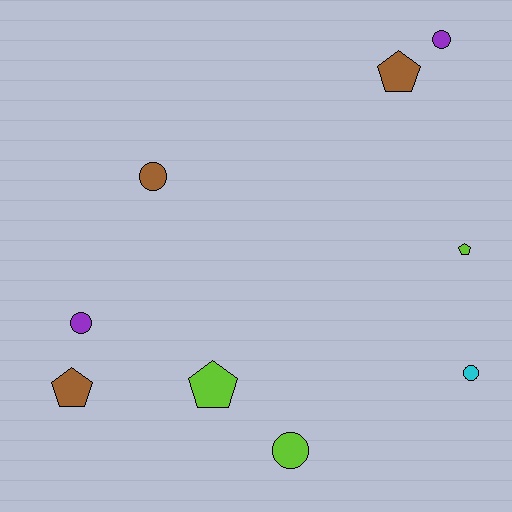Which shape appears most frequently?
Circle, with 5 objects.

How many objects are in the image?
There are 9 objects.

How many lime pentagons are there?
There are 2 lime pentagons.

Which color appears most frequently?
Lime, with 3 objects.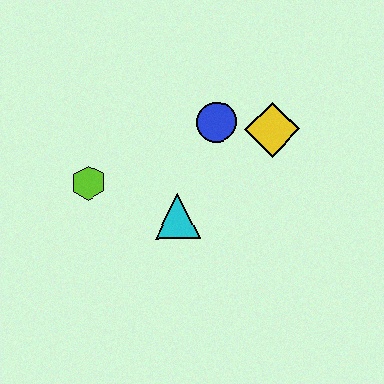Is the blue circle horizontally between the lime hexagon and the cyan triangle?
No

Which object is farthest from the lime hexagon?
The yellow diamond is farthest from the lime hexagon.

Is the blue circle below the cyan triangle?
No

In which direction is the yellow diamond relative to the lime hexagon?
The yellow diamond is to the right of the lime hexagon.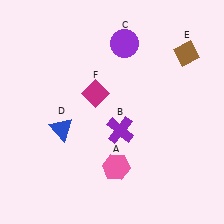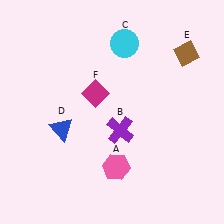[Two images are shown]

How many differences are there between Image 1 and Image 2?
There is 1 difference between the two images.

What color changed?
The circle (C) changed from purple in Image 1 to cyan in Image 2.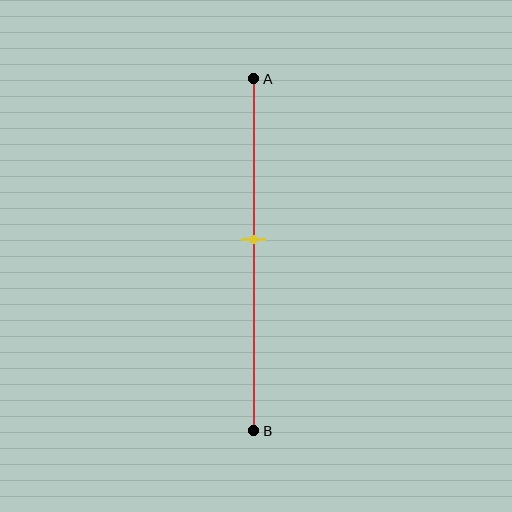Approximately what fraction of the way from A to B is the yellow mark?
The yellow mark is approximately 45% of the way from A to B.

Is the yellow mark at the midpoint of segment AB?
No, the mark is at about 45% from A, not at the 50% midpoint.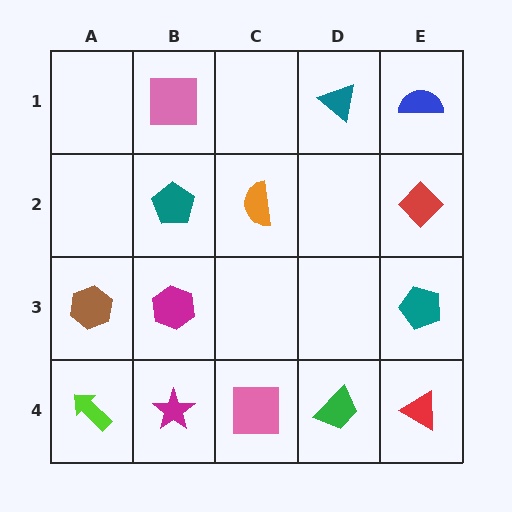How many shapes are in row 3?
3 shapes.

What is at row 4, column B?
A magenta star.